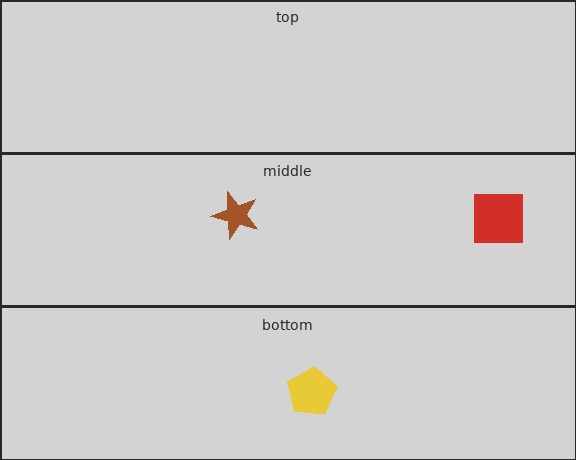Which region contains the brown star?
The middle region.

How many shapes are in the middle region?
2.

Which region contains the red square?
The middle region.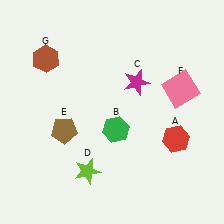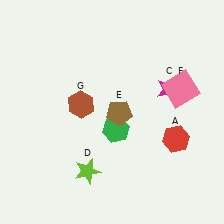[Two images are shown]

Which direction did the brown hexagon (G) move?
The brown hexagon (G) moved down.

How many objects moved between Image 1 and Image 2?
3 objects moved between the two images.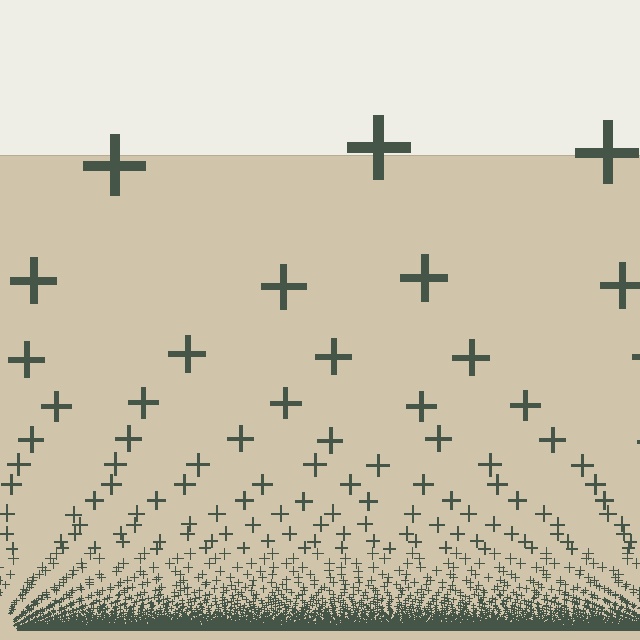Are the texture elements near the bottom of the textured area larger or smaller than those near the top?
Smaller. The gradient is inverted — elements near the bottom are smaller and denser.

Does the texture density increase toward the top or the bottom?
Density increases toward the bottom.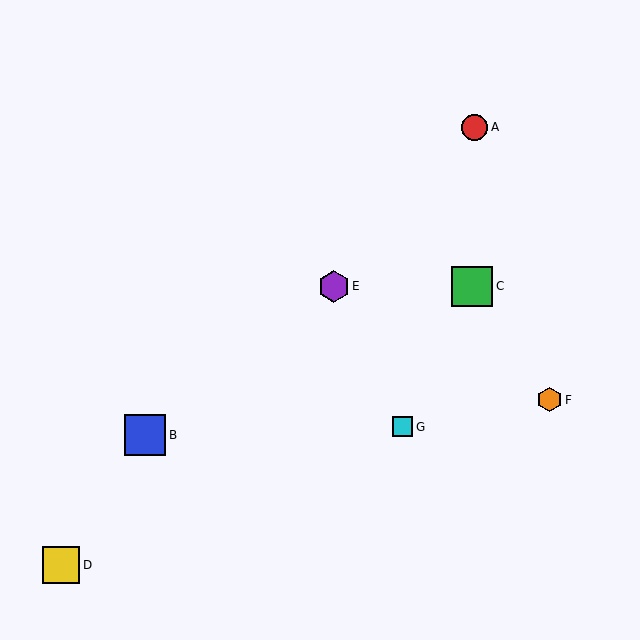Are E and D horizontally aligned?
No, E is at y≈286 and D is at y≈565.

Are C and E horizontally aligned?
Yes, both are at y≈286.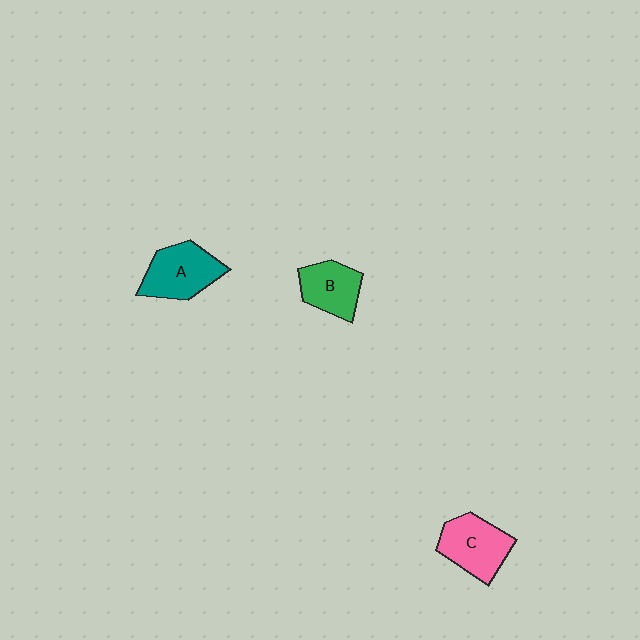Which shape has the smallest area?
Shape B (green).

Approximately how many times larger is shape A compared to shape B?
Approximately 1.3 times.